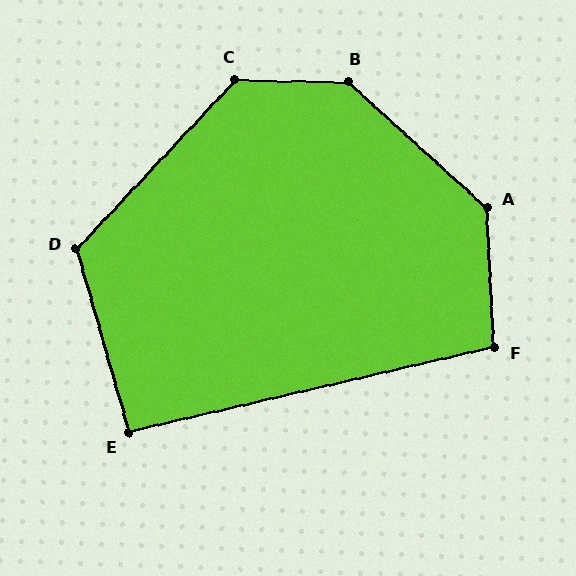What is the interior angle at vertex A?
Approximately 135 degrees (obtuse).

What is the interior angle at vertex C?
Approximately 132 degrees (obtuse).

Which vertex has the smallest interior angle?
E, at approximately 93 degrees.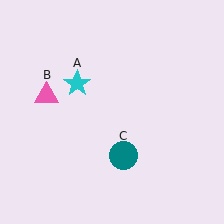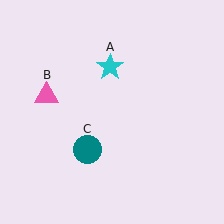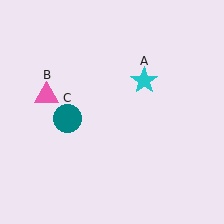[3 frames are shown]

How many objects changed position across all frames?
2 objects changed position: cyan star (object A), teal circle (object C).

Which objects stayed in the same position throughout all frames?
Pink triangle (object B) remained stationary.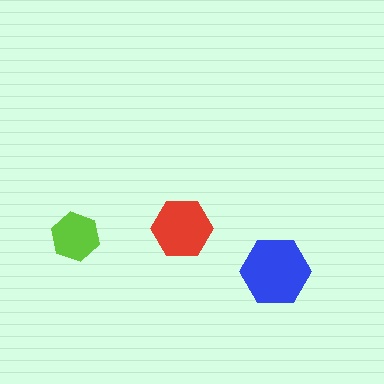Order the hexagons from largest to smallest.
the blue one, the red one, the lime one.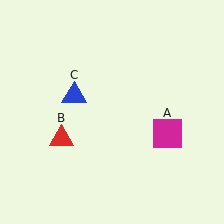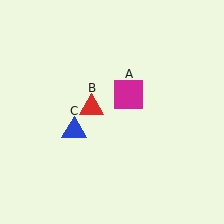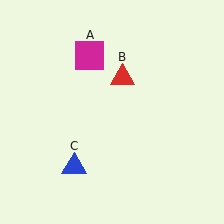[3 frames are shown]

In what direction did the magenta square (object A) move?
The magenta square (object A) moved up and to the left.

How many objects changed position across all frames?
3 objects changed position: magenta square (object A), red triangle (object B), blue triangle (object C).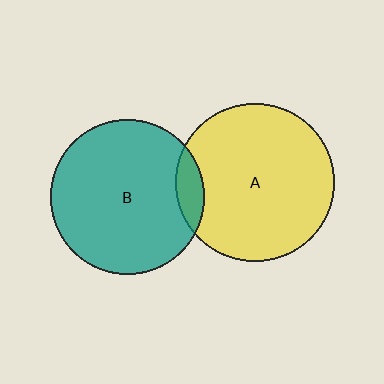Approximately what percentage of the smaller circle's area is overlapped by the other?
Approximately 10%.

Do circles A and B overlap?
Yes.